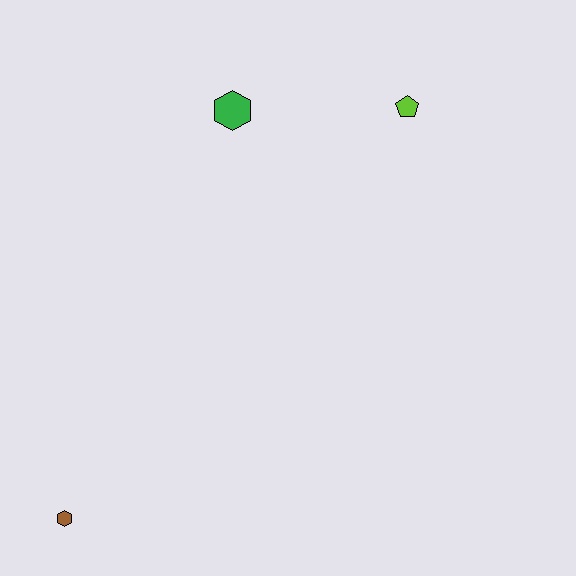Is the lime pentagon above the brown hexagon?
Yes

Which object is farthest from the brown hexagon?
The lime pentagon is farthest from the brown hexagon.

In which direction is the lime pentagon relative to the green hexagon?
The lime pentagon is to the right of the green hexagon.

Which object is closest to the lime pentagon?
The green hexagon is closest to the lime pentagon.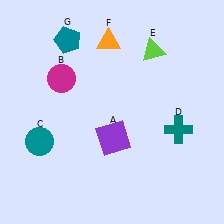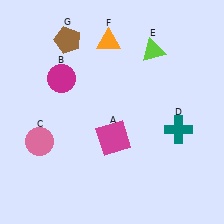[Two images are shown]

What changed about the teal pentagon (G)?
In Image 1, G is teal. In Image 2, it changed to brown.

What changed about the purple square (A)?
In Image 1, A is purple. In Image 2, it changed to magenta.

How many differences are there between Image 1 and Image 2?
There are 3 differences between the two images.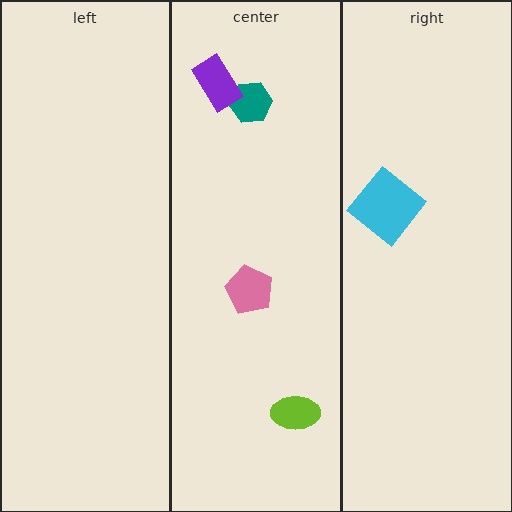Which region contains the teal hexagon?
The center region.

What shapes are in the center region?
The teal hexagon, the lime ellipse, the purple rectangle, the pink pentagon.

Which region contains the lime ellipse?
The center region.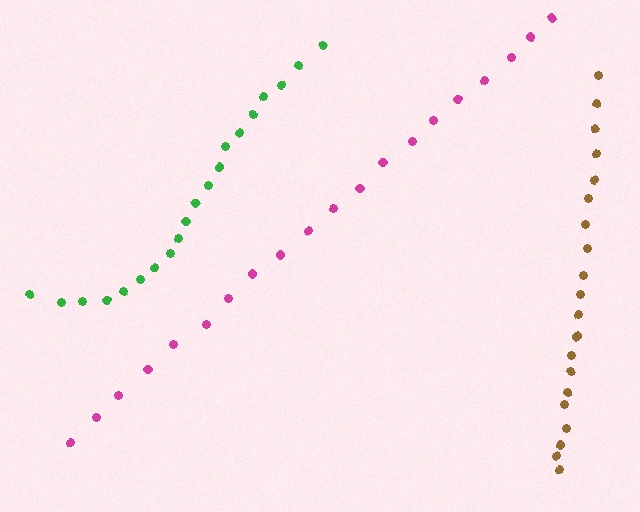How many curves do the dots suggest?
There are 3 distinct paths.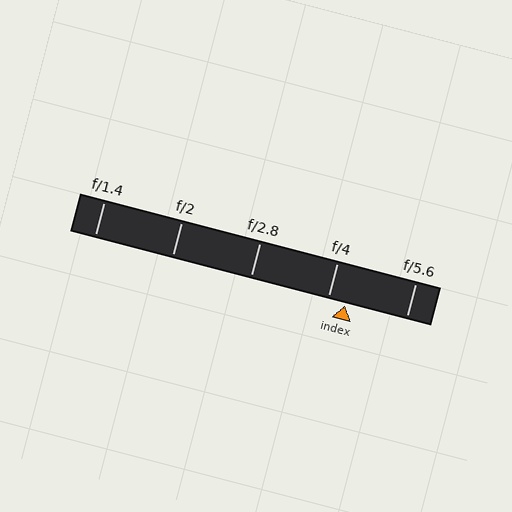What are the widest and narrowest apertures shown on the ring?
The widest aperture shown is f/1.4 and the narrowest is f/5.6.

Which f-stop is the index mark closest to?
The index mark is closest to f/4.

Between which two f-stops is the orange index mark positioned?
The index mark is between f/4 and f/5.6.